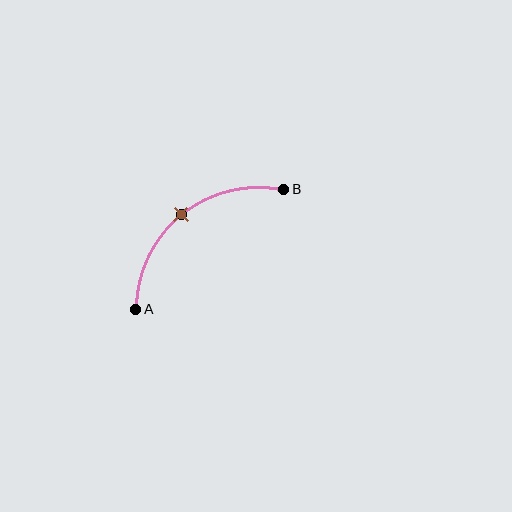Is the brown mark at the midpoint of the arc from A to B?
Yes. The brown mark lies on the arc at equal arc-length from both A and B — it is the arc midpoint.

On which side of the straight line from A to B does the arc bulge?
The arc bulges above and to the left of the straight line connecting A and B.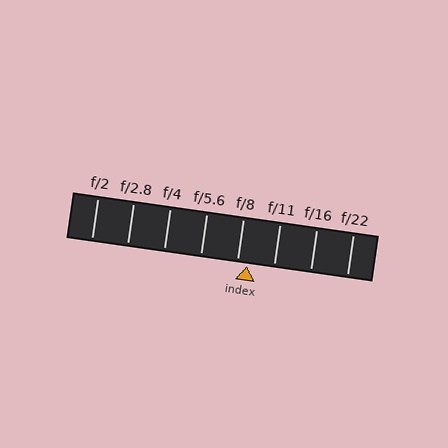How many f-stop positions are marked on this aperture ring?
There are 8 f-stop positions marked.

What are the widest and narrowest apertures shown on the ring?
The widest aperture shown is f/2 and the narrowest is f/22.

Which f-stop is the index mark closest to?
The index mark is closest to f/8.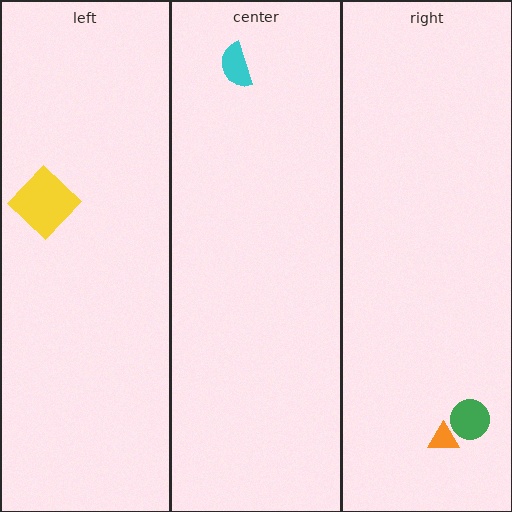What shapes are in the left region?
The yellow diamond.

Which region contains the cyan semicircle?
The center region.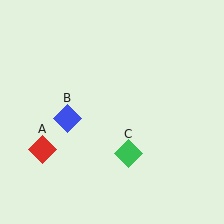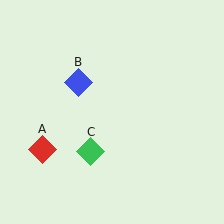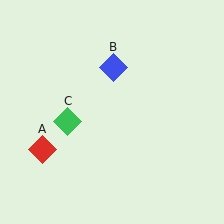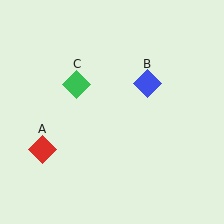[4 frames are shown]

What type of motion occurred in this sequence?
The blue diamond (object B), green diamond (object C) rotated clockwise around the center of the scene.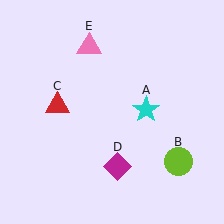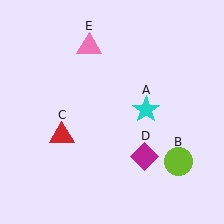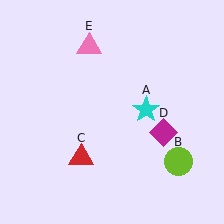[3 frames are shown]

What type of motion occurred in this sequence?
The red triangle (object C), magenta diamond (object D) rotated counterclockwise around the center of the scene.